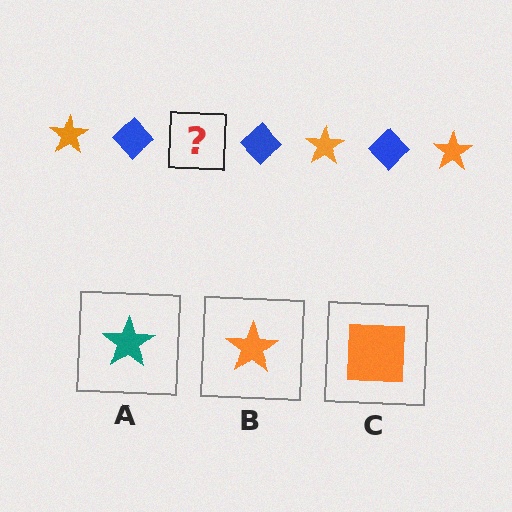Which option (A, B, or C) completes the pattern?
B.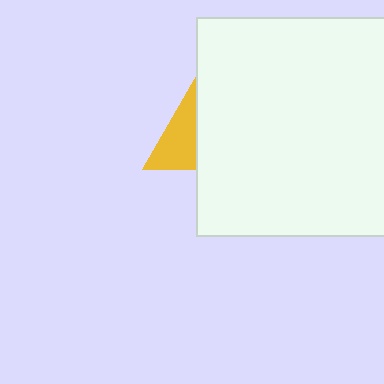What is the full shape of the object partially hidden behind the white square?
The partially hidden object is a yellow triangle.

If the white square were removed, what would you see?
You would see the complete yellow triangle.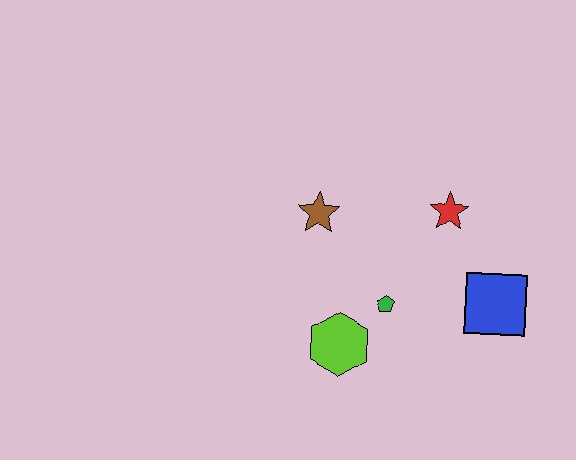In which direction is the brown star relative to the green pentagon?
The brown star is above the green pentagon.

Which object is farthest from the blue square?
The brown star is farthest from the blue square.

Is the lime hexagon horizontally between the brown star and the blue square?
Yes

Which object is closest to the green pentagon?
The lime hexagon is closest to the green pentagon.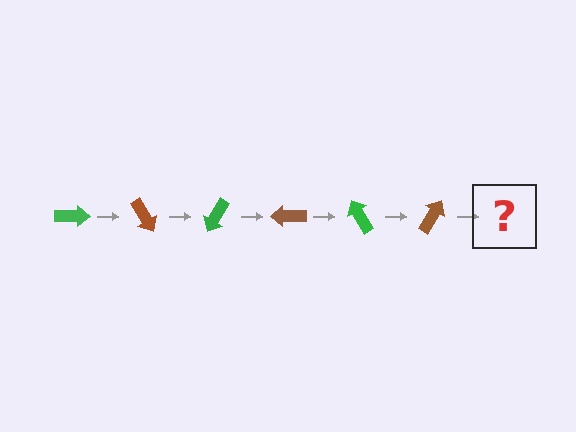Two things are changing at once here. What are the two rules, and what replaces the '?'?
The two rules are that it rotates 60 degrees each step and the color cycles through green and brown. The '?' should be a green arrow, rotated 360 degrees from the start.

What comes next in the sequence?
The next element should be a green arrow, rotated 360 degrees from the start.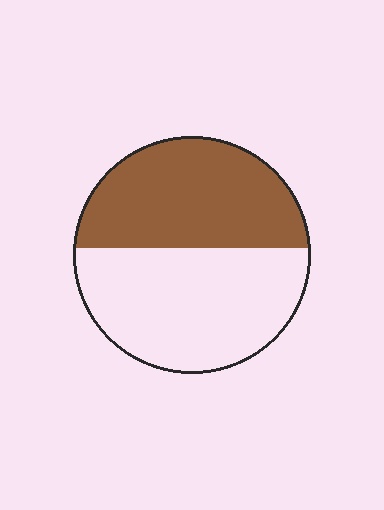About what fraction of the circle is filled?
About one half (1/2).